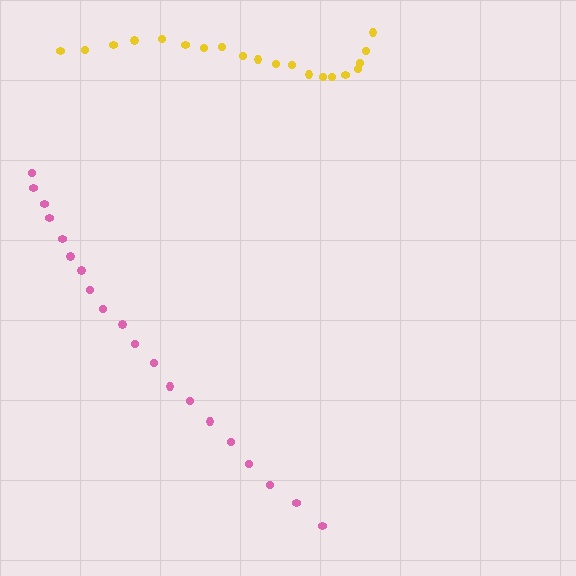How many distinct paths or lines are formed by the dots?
There are 2 distinct paths.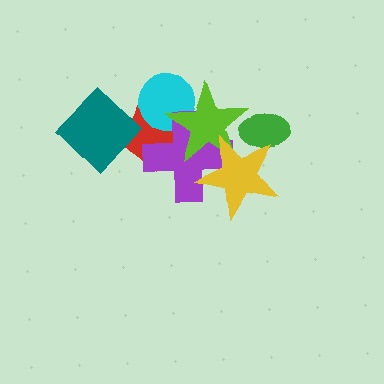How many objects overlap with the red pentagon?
4 objects overlap with the red pentagon.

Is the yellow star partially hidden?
No, no other shape covers it.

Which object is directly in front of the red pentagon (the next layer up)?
The cyan circle is directly in front of the red pentagon.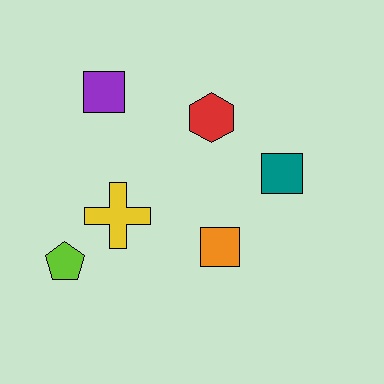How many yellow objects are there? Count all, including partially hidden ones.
There is 1 yellow object.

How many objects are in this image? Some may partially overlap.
There are 6 objects.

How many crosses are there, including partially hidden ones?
There is 1 cross.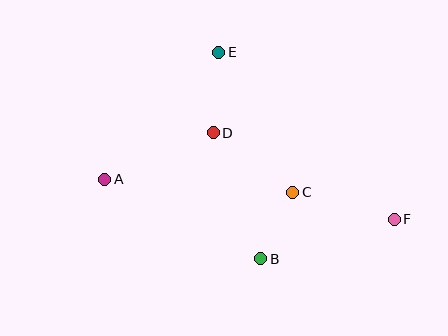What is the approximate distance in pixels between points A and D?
The distance between A and D is approximately 118 pixels.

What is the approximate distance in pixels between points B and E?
The distance between B and E is approximately 210 pixels.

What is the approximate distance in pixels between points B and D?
The distance between B and D is approximately 135 pixels.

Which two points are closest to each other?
Points B and C are closest to each other.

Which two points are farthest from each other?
Points A and F are farthest from each other.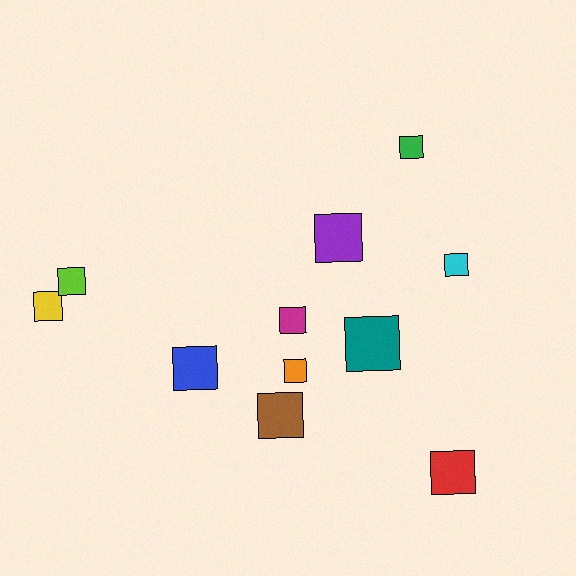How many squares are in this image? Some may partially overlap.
There are 11 squares.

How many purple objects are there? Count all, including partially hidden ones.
There is 1 purple object.